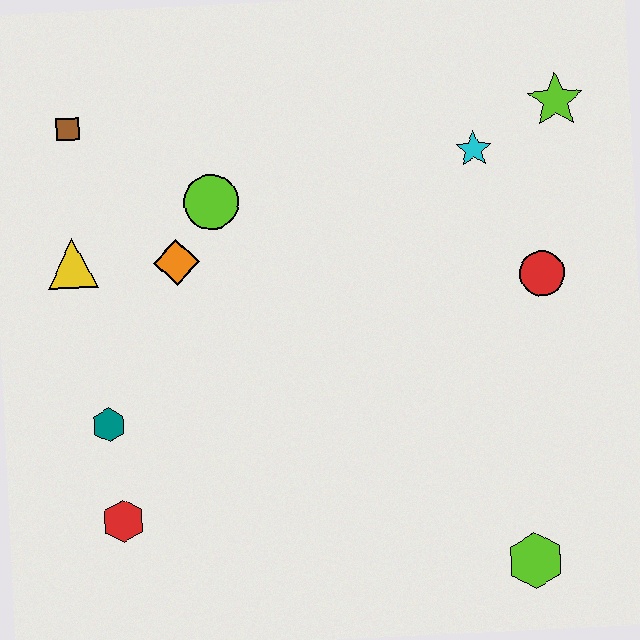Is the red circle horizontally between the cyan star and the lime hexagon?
No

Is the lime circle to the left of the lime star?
Yes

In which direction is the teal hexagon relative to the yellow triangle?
The teal hexagon is below the yellow triangle.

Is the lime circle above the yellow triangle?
Yes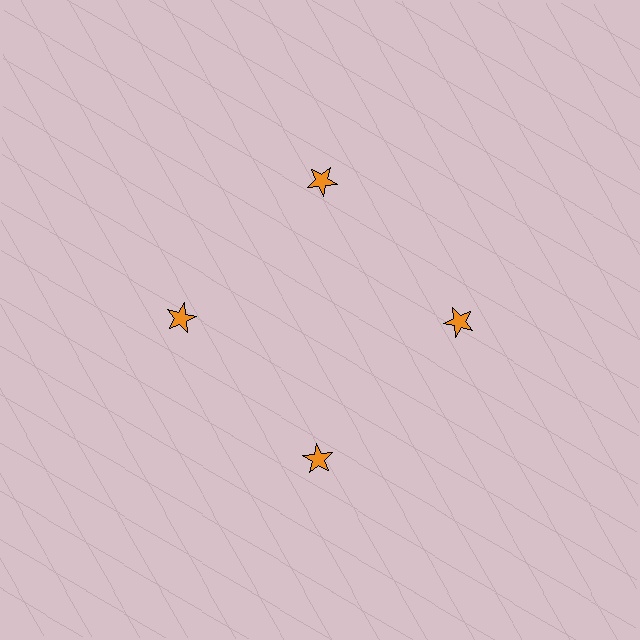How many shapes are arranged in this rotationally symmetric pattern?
There are 4 shapes, arranged in 4 groups of 1.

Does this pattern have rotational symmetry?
Yes, this pattern has 4-fold rotational symmetry. It looks the same after rotating 90 degrees around the center.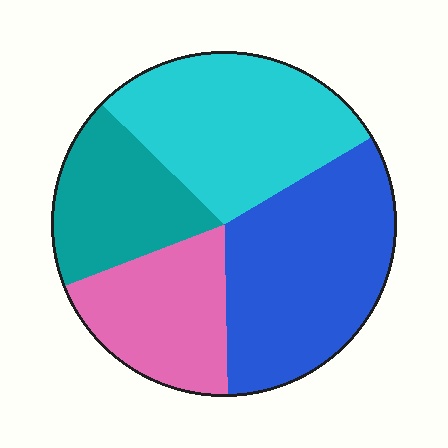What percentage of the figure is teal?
Teal takes up about one sixth (1/6) of the figure.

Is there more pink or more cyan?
Cyan.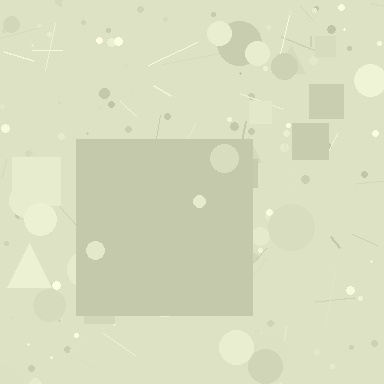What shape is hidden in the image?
A square is hidden in the image.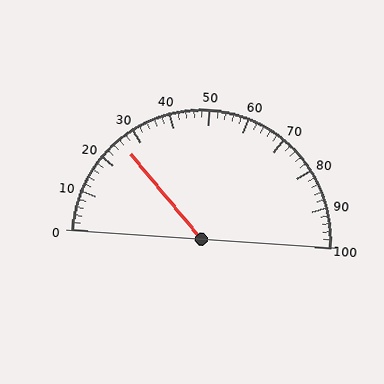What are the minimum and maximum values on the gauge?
The gauge ranges from 0 to 100.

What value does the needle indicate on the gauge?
The needle indicates approximately 26.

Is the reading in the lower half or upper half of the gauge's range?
The reading is in the lower half of the range (0 to 100).